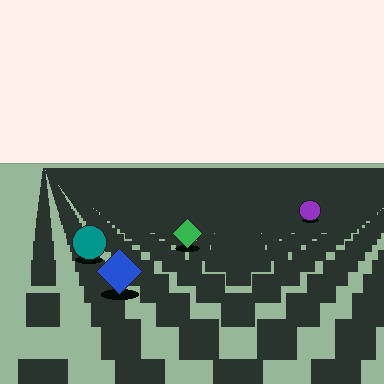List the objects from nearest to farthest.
From nearest to farthest: the blue diamond, the teal circle, the green diamond, the purple circle.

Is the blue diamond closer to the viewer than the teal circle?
Yes. The blue diamond is closer — you can tell from the texture gradient: the ground texture is coarser near it.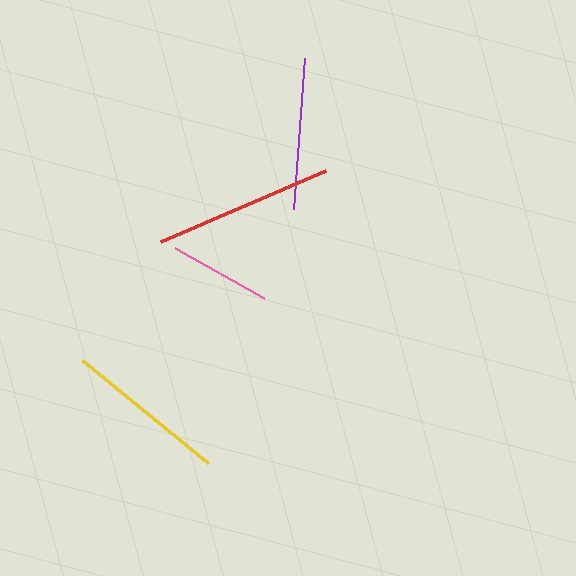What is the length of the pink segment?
The pink segment is approximately 102 pixels long.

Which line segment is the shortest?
The pink line is the shortest at approximately 102 pixels.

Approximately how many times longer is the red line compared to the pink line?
The red line is approximately 1.8 times the length of the pink line.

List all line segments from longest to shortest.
From longest to shortest: red, yellow, purple, pink.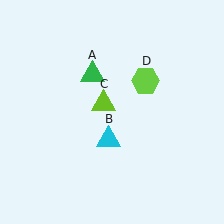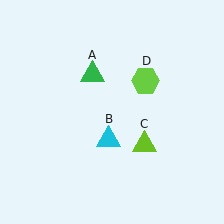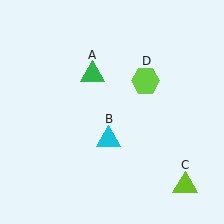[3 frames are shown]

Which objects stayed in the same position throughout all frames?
Green triangle (object A) and cyan triangle (object B) and lime hexagon (object D) remained stationary.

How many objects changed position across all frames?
1 object changed position: lime triangle (object C).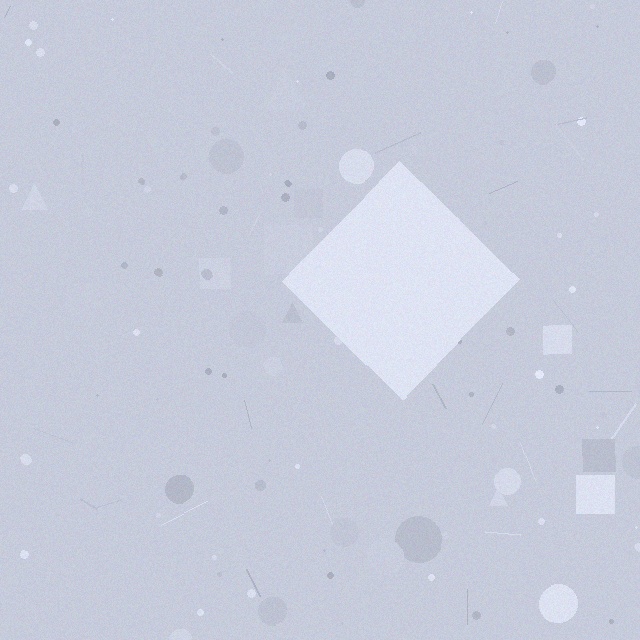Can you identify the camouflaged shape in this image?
The camouflaged shape is a diamond.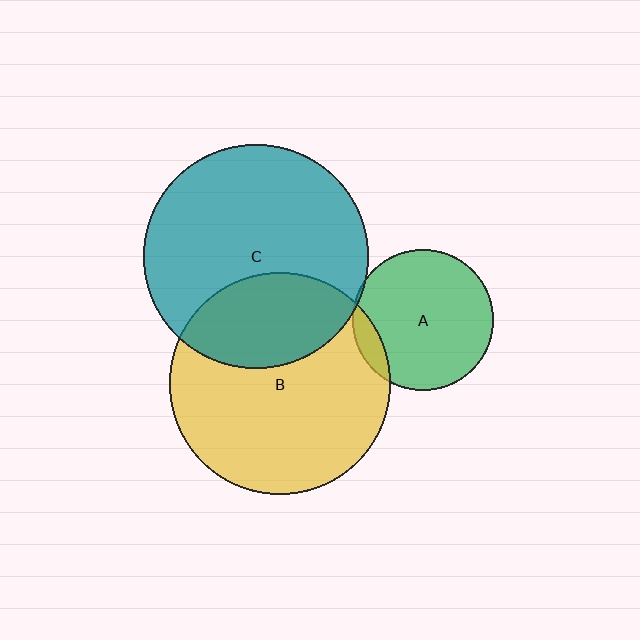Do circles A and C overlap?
Yes.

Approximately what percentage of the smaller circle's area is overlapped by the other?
Approximately 5%.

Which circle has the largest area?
Circle C (teal).